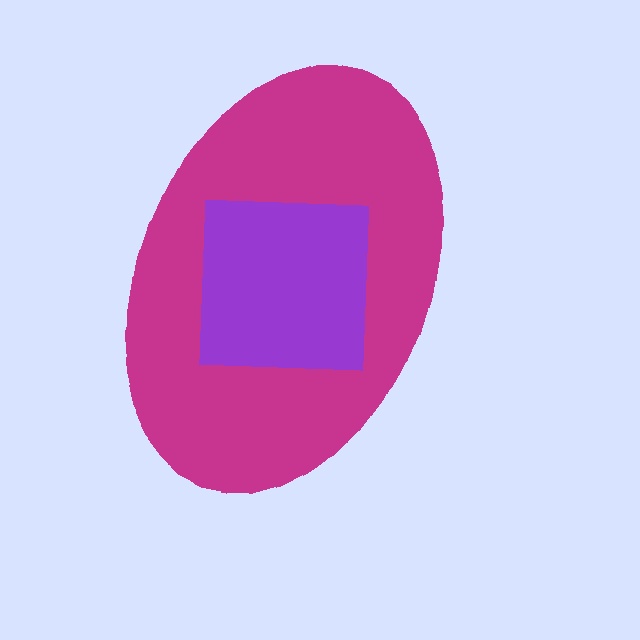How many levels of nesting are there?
2.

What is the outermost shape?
The magenta ellipse.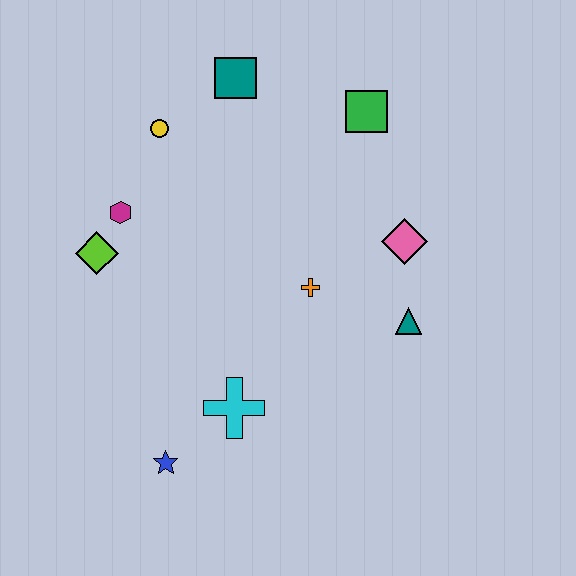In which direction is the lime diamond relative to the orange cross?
The lime diamond is to the left of the orange cross.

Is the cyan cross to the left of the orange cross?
Yes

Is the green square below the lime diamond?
No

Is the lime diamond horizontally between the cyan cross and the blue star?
No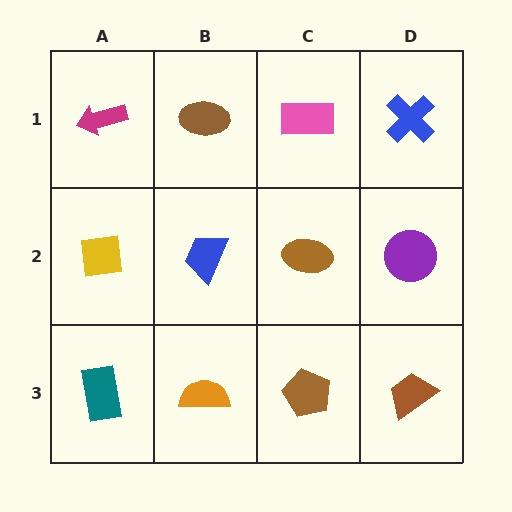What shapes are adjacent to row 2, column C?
A pink rectangle (row 1, column C), a brown pentagon (row 3, column C), a blue trapezoid (row 2, column B), a purple circle (row 2, column D).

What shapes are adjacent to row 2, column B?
A brown ellipse (row 1, column B), an orange semicircle (row 3, column B), a yellow square (row 2, column A), a brown ellipse (row 2, column C).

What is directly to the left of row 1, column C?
A brown ellipse.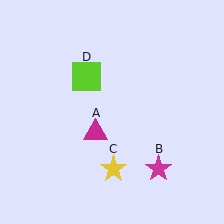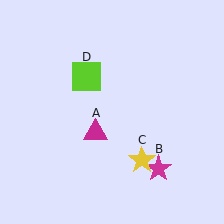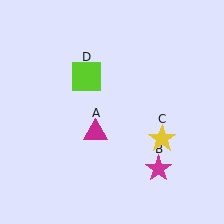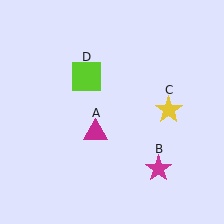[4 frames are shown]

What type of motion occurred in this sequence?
The yellow star (object C) rotated counterclockwise around the center of the scene.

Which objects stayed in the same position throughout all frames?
Magenta triangle (object A) and magenta star (object B) and lime square (object D) remained stationary.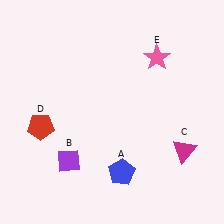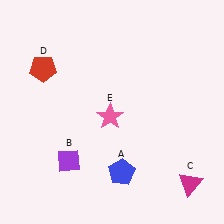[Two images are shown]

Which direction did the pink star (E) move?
The pink star (E) moved down.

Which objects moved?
The objects that moved are: the magenta triangle (C), the red pentagon (D), the pink star (E).